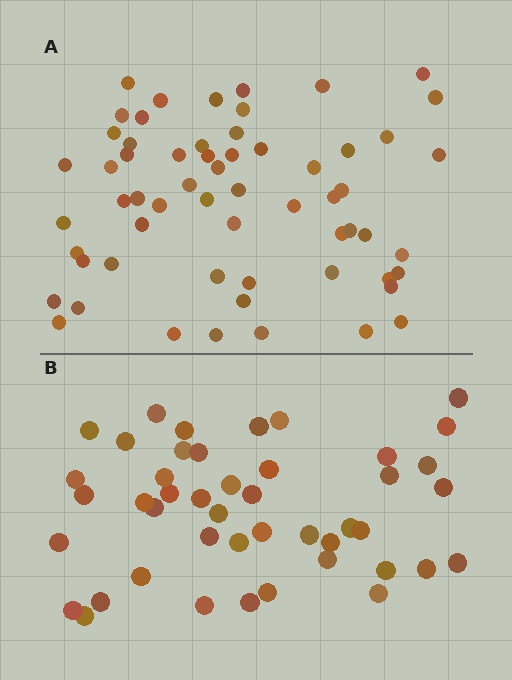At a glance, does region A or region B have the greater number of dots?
Region A (the top region) has more dots.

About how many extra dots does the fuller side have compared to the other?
Region A has approximately 15 more dots than region B.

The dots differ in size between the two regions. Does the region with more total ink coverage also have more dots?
No. Region B has more total ink coverage because its dots are larger, but region A actually contains more individual dots. Total area can be misleading — the number of items is what matters here.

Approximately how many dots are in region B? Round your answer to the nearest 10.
About 40 dots. (The exact count is 45, which rounds to 40.)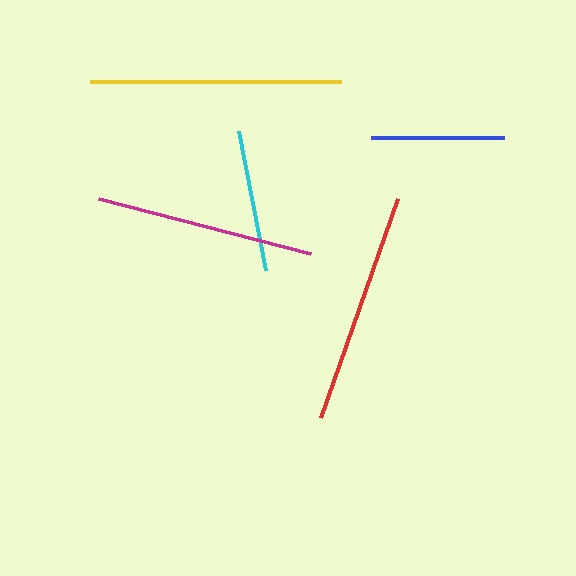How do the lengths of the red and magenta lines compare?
The red and magenta lines are approximately the same length.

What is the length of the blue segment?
The blue segment is approximately 133 pixels long.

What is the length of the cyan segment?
The cyan segment is approximately 142 pixels long.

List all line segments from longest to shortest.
From longest to shortest: yellow, red, magenta, cyan, blue.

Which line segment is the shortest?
The blue line is the shortest at approximately 133 pixels.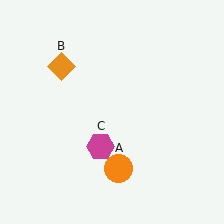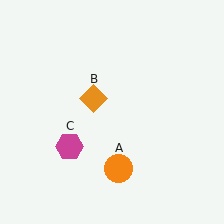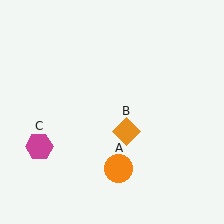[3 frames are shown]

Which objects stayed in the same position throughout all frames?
Orange circle (object A) remained stationary.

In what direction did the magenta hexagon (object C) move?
The magenta hexagon (object C) moved left.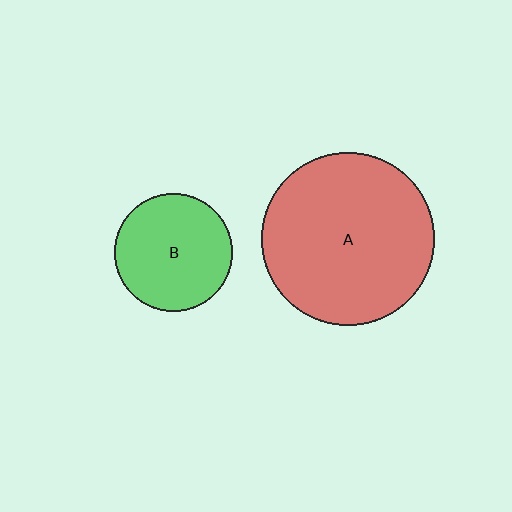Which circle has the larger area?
Circle A (red).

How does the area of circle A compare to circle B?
Approximately 2.2 times.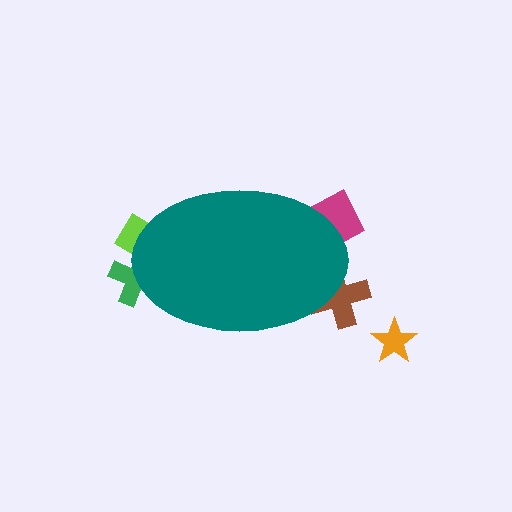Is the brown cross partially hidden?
Yes, the brown cross is partially hidden behind the teal ellipse.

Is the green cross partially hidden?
Yes, the green cross is partially hidden behind the teal ellipse.